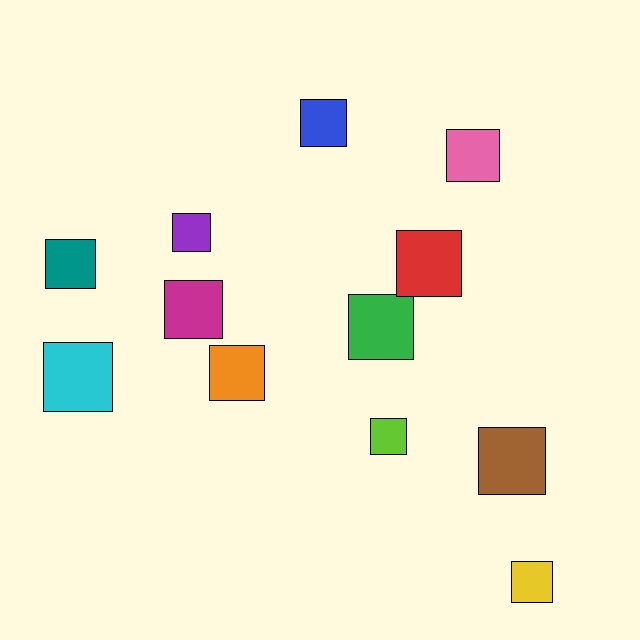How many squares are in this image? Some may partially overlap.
There are 12 squares.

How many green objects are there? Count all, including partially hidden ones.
There is 1 green object.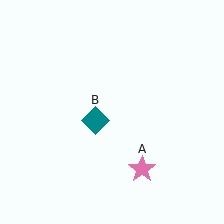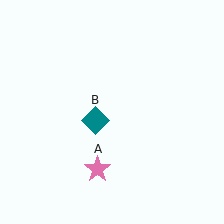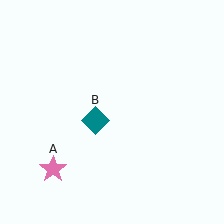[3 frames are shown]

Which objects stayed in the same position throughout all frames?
Teal diamond (object B) remained stationary.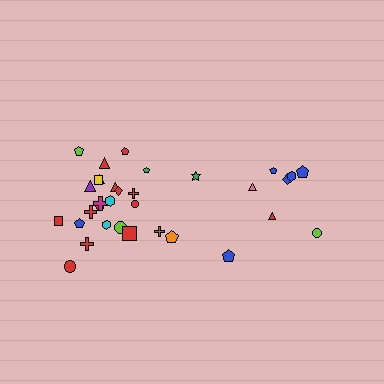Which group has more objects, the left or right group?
The left group.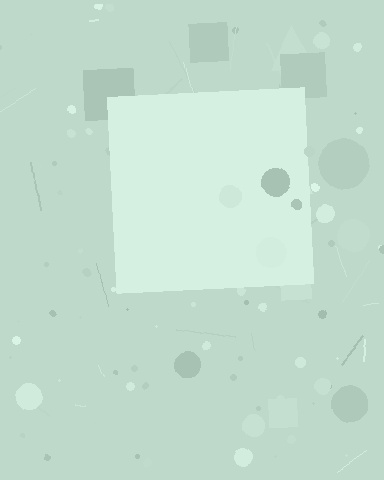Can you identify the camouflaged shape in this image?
The camouflaged shape is a square.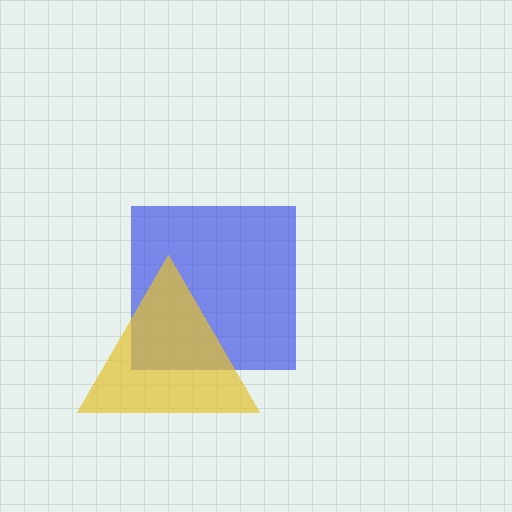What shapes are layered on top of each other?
The layered shapes are: a blue square, a yellow triangle.